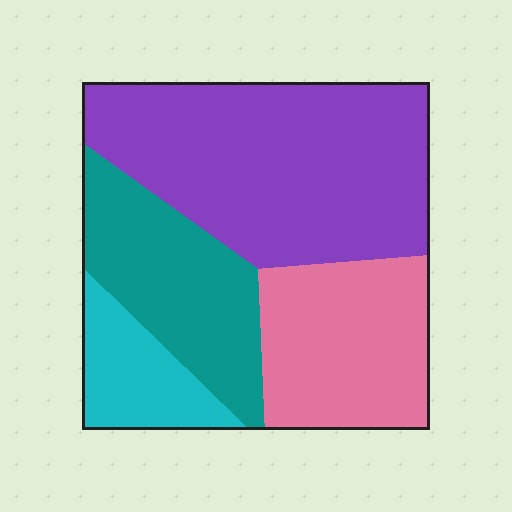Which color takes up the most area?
Purple, at roughly 45%.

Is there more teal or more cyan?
Teal.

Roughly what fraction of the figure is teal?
Teal takes up about one fifth (1/5) of the figure.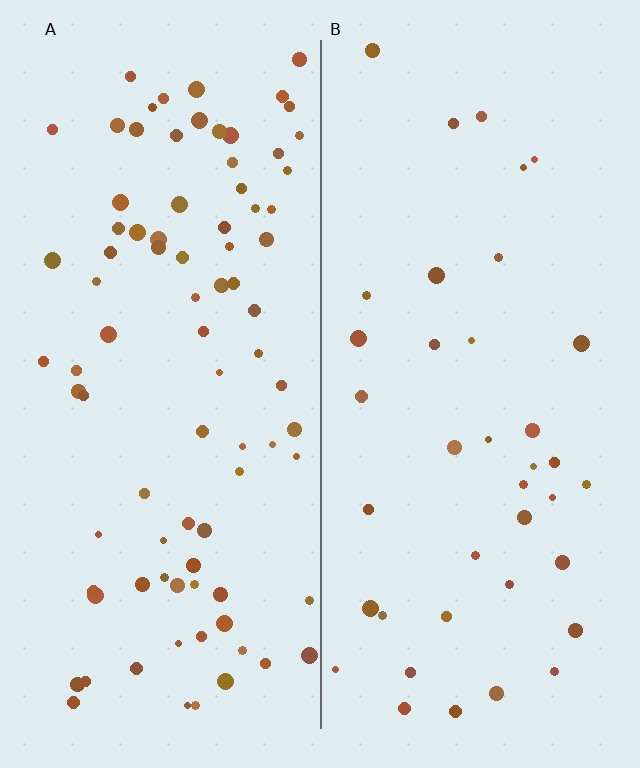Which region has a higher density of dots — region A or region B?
A (the left).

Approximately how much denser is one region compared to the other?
Approximately 2.2× — region A over region B.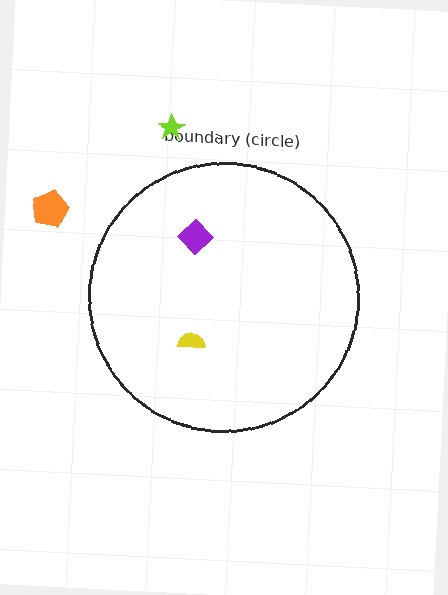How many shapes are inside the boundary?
2 inside, 2 outside.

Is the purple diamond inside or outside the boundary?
Inside.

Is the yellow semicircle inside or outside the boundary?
Inside.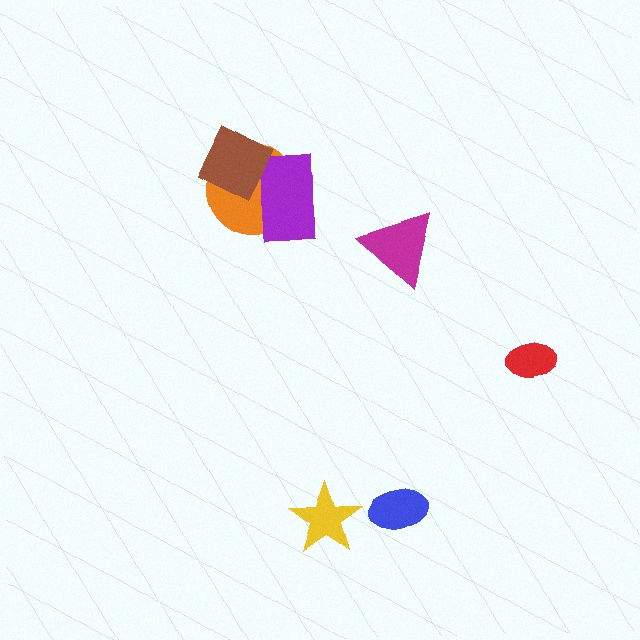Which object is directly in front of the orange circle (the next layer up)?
The purple rectangle is directly in front of the orange circle.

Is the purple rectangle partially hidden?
Yes, it is partially covered by another shape.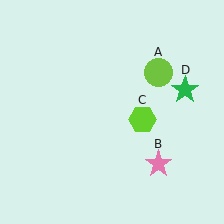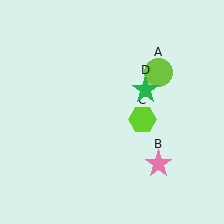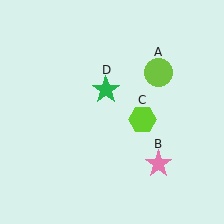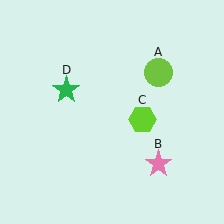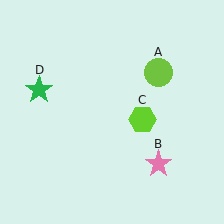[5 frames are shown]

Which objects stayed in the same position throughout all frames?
Lime circle (object A) and pink star (object B) and lime hexagon (object C) remained stationary.